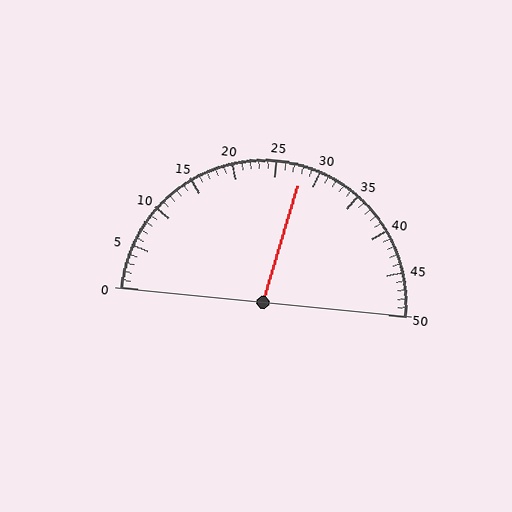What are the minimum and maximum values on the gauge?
The gauge ranges from 0 to 50.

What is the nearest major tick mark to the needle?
The nearest major tick mark is 30.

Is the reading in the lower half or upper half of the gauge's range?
The reading is in the upper half of the range (0 to 50).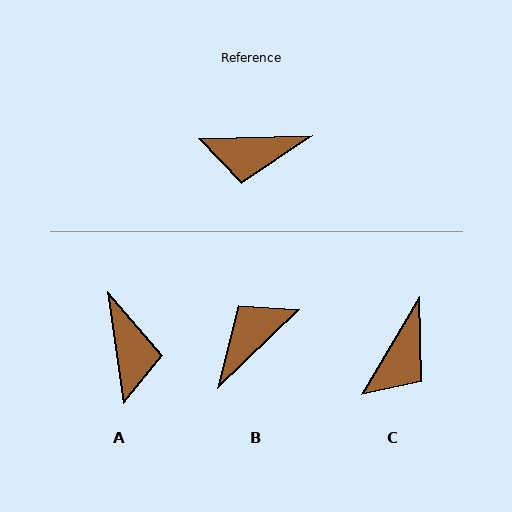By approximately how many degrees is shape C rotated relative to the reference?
Approximately 58 degrees counter-clockwise.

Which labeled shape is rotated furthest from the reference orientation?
B, about 138 degrees away.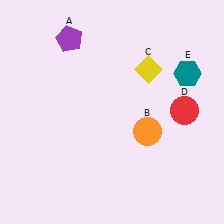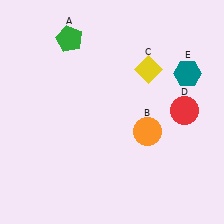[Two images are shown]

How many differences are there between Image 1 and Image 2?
There is 1 difference between the two images.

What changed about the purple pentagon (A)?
In Image 1, A is purple. In Image 2, it changed to green.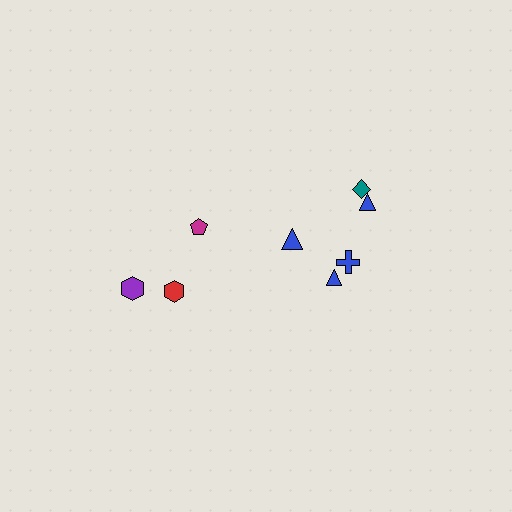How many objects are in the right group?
There are 5 objects.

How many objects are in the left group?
There are 3 objects.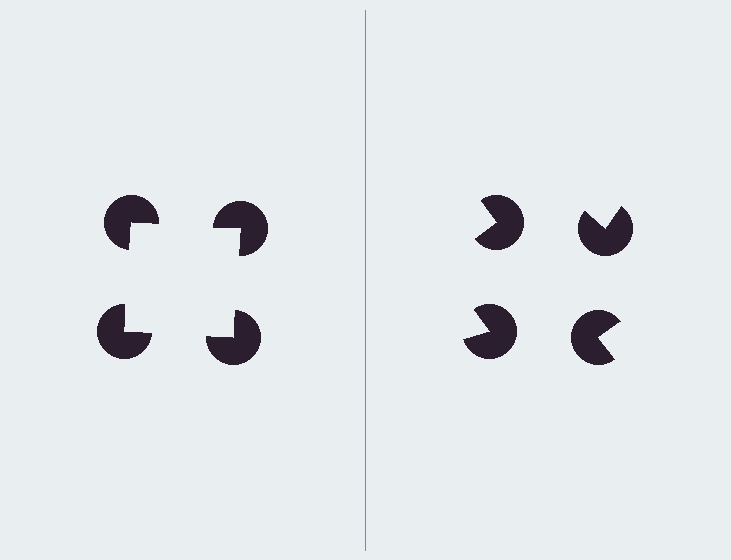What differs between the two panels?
The pac-man discs are positioned identically on both sides; only the wedge orientations differ. On the left they align to a square; on the right they are misaligned.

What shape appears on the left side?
An illusory square.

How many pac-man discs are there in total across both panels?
8 — 4 on each side.